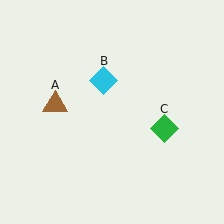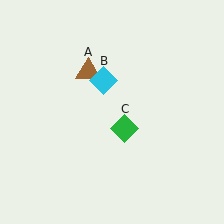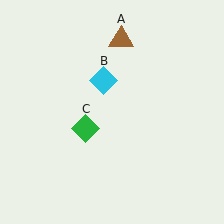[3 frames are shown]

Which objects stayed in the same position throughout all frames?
Cyan diamond (object B) remained stationary.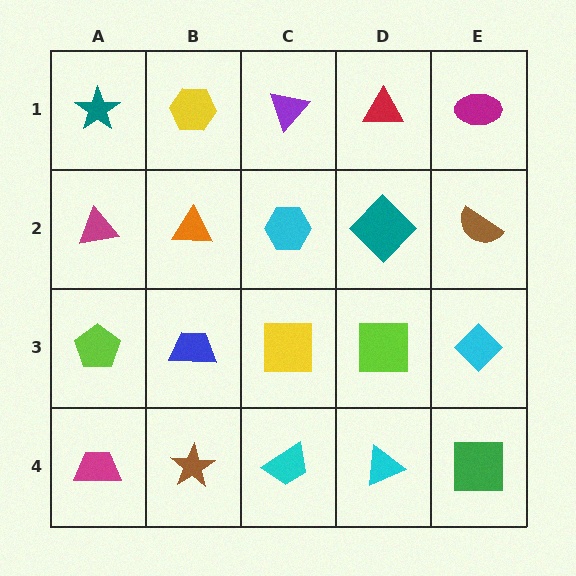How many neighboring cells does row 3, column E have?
3.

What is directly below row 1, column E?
A brown semicircle.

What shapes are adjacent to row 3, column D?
A teal diamond (row 2, column D), a cyan triangle (row 4, column D), a yellow square (row 3, column C), a cyan diamond (row 3, column E).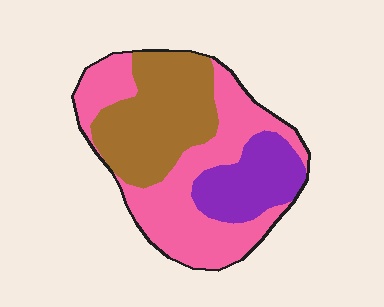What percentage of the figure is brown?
Brown takes up between a quarter and a half of the figure.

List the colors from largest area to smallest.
From largest to smallest: pink, brown, purple.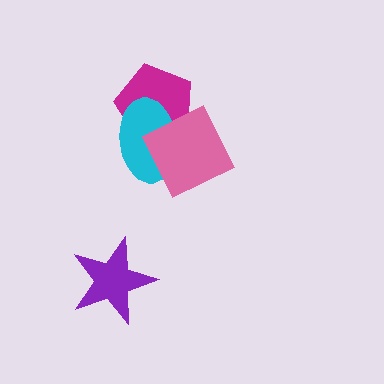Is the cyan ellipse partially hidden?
Yes, it is partially covered by another shape.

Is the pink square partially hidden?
No, no other shape covers it.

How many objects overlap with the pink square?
2 objects overlap with the pink square.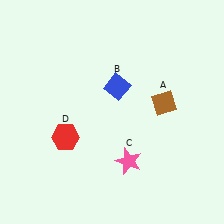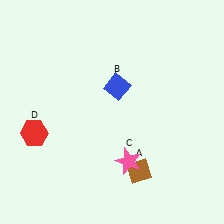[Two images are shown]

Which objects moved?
The objects that moved are: the brown diamond (A), the red hexagon (D).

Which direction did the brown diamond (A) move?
The brown diamond (A) moved down.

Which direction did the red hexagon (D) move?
The red hexagon (D) moved left.